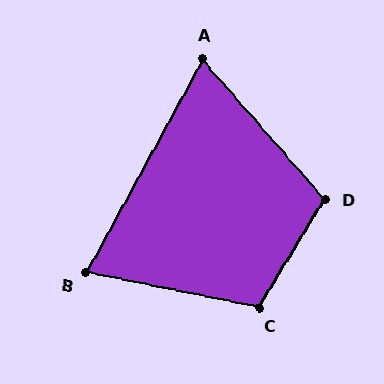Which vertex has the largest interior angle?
C, at approximately 110 degrees.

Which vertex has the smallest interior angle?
A, at approximately 70 degrees.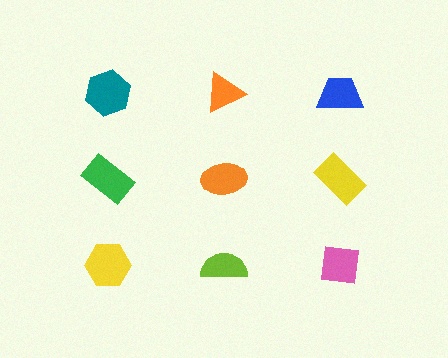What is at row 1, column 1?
A teal hexagon.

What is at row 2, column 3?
A yellow rectangle.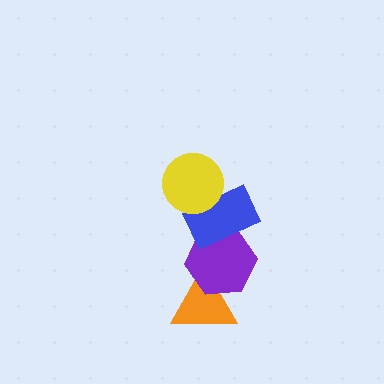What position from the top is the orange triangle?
The orange triangle is 4th from the top.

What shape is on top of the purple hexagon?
The blue rectangle is on top of the purple hexagon.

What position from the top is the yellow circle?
The yellow circle is 1st from the top.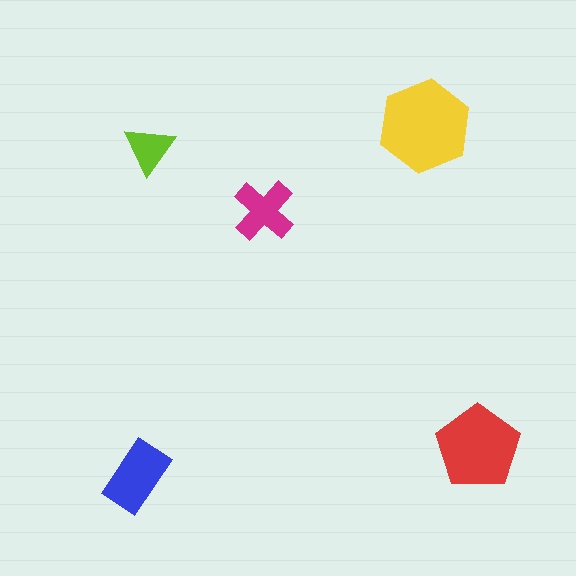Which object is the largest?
The yellow hexagon.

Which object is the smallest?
The lime triangle.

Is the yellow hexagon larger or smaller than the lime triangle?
Larger.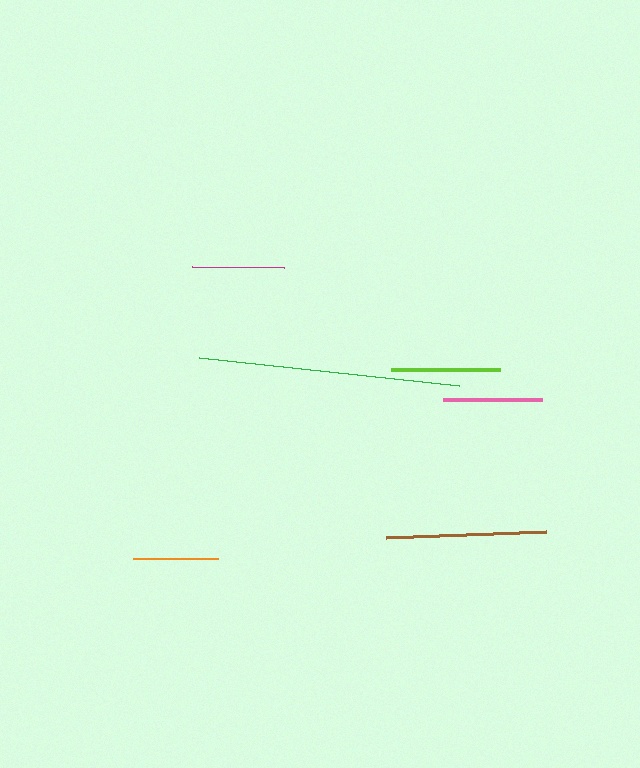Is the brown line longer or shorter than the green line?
The green line is longer than the brown line.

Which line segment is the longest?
The green line is the longest at approximately 261 pixels.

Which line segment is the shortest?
The orange line is the shortest at approximately 85 pixels.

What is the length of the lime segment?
The lime segment is approximately 109 pixels long.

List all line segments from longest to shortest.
From longest to shortest: green, brown, lime, pink, magenta, orange.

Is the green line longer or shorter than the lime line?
The green line is longer than the lime line.